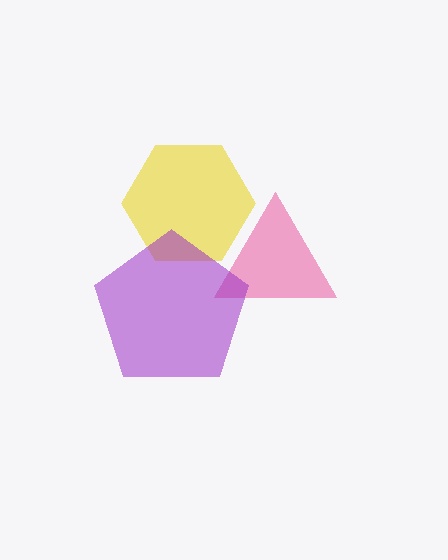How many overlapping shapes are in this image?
There are 3 overlapping shapes in the image.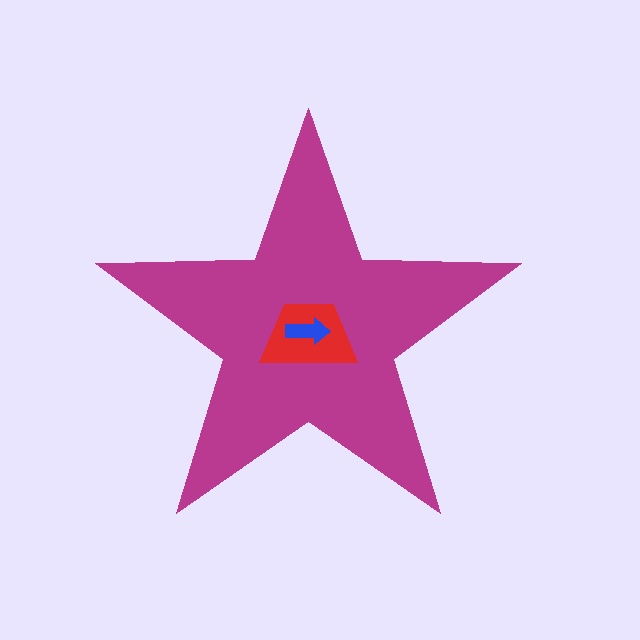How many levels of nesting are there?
3.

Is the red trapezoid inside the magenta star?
Yes.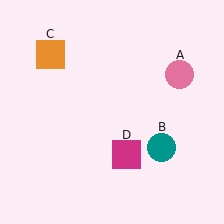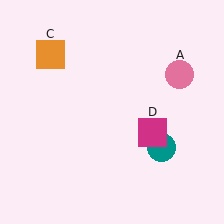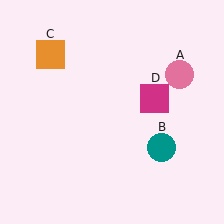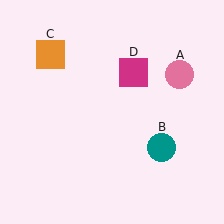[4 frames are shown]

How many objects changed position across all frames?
1 object changed position: magenta square (object D).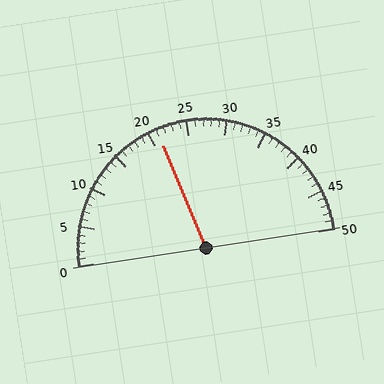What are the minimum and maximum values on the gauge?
The gauge ranges from 0 to 50.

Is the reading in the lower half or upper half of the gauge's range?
The reading is in the lower half of the range (0 to 50).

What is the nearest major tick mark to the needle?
The nearest major tick mark is 20.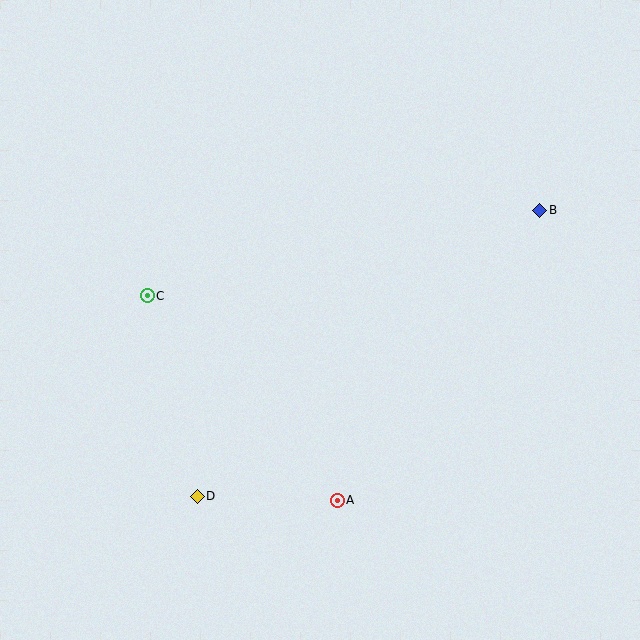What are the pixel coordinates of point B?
Point B is at (540, 210).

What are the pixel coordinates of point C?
Point C is at (147, 296).